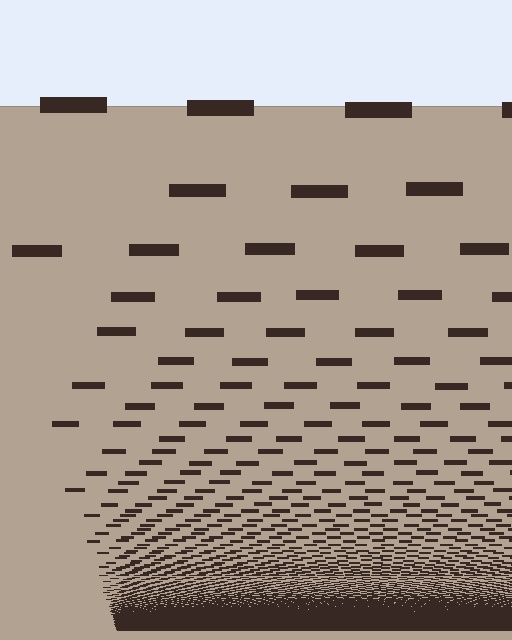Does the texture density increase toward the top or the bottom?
Density increases toward the bottom.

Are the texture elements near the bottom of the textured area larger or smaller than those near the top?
Smaller. The gradient is inverted — elements near the bottom are smaller and denser.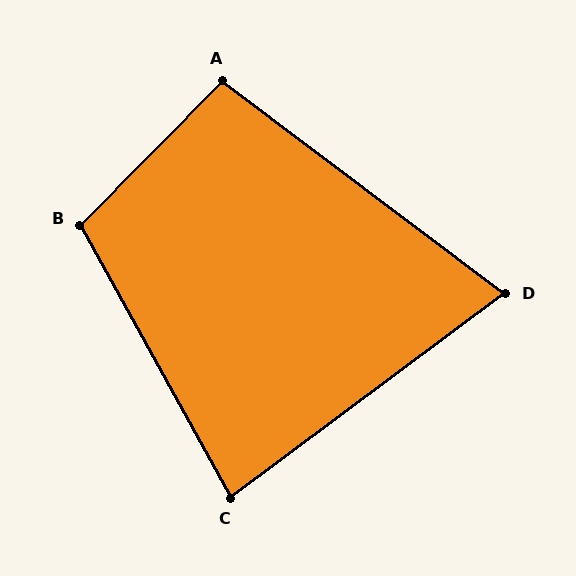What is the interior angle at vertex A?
Approximately 98 degrees (obtuse).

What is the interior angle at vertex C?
Approximately 82 degrees (acute).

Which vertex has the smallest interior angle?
D, at approximately 74 degrees.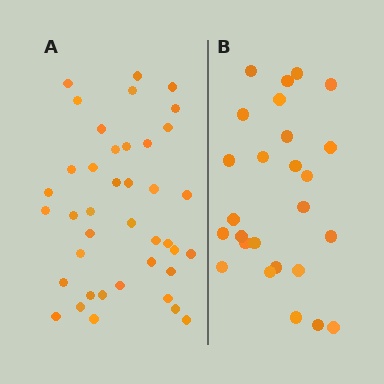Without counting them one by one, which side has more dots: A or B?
Region A (the left region) has more dots.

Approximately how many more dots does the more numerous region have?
Region A has approximately 15 more dots than region B.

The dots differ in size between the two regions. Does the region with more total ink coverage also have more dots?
No. Region B has more total ink coverage because its dots are larger, but region A actually contains more individual dots. Total area can be misleading — the number of items is what matters here.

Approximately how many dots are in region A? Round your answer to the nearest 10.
About 40 dots.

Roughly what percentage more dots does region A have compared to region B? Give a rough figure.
About 55% more.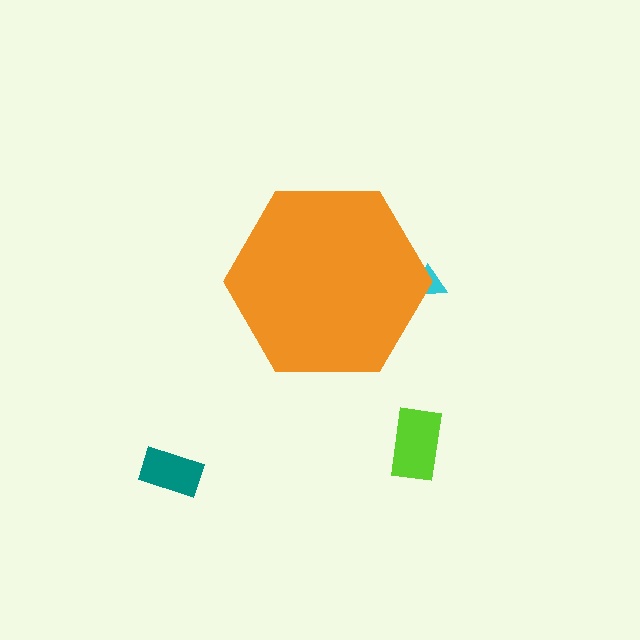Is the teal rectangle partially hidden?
No, the teal rectangle is fully visible.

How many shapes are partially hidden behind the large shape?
1 shape is partially hidden.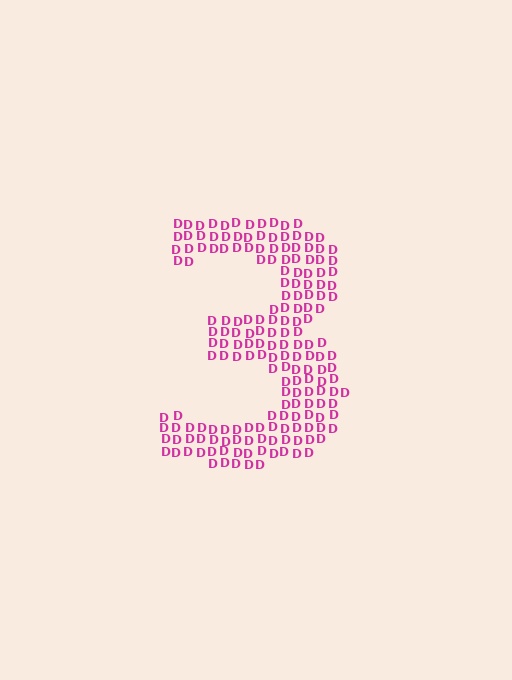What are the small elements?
The small elements are letter D's.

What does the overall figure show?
The overall figure shows the digit 3.